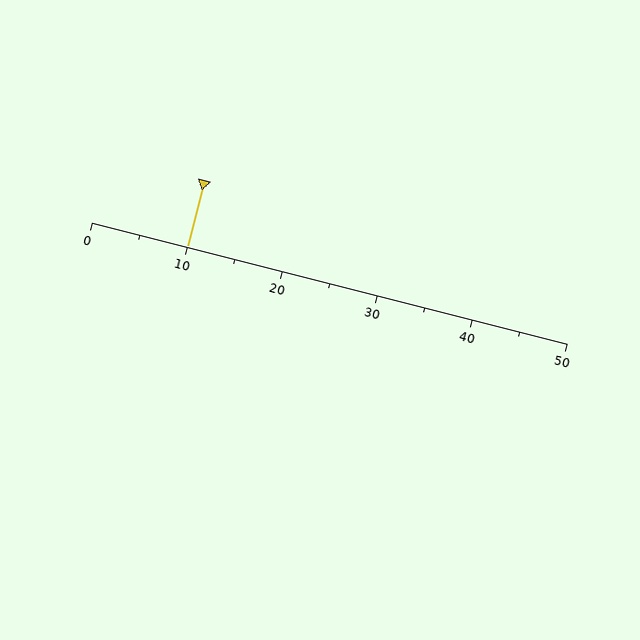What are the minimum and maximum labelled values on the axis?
The axis runs from 0 to 50.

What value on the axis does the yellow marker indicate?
The marker indicates approximately 10.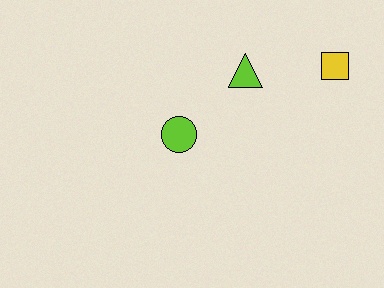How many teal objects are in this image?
There are no teal objects.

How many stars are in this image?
There are no stars.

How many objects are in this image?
There are 3 objects.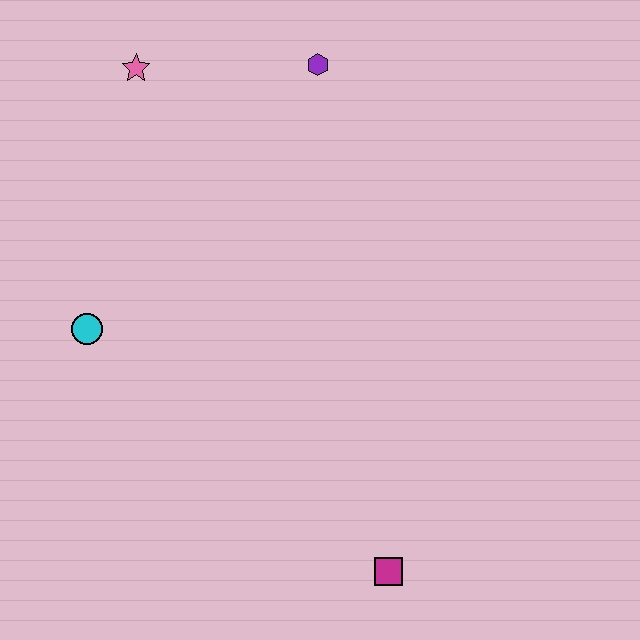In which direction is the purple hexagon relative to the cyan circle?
The purple hexagon is above the cyan circle.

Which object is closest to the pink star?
The purple hexagon is closest to the pink star.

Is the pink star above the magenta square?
Yes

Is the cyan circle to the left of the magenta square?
Yes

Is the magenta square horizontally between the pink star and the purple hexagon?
No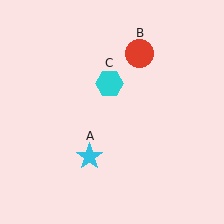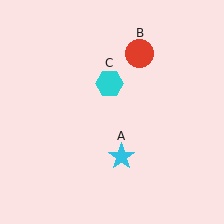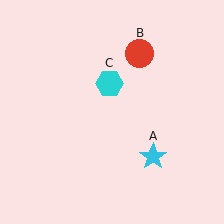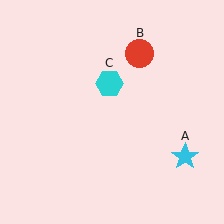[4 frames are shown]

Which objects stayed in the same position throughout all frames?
Red circle (object B) and cyan hexagon (object C) remained stationary.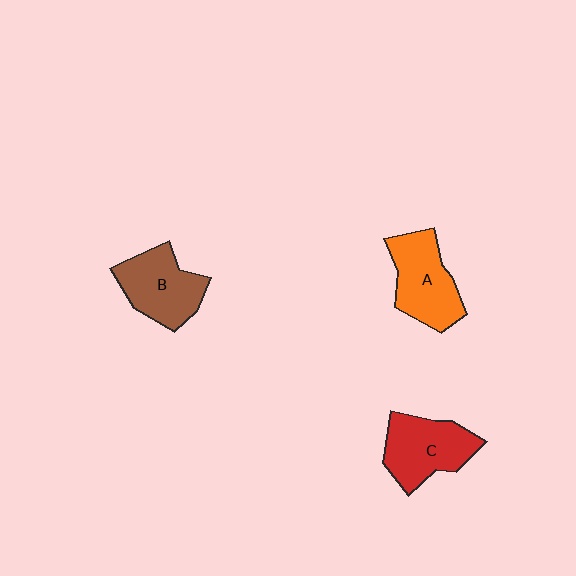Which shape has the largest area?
Shape A (orange).